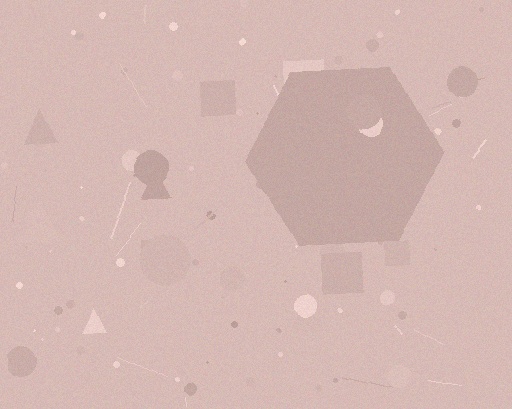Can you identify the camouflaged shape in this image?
The camouflaged shape is a hexagon.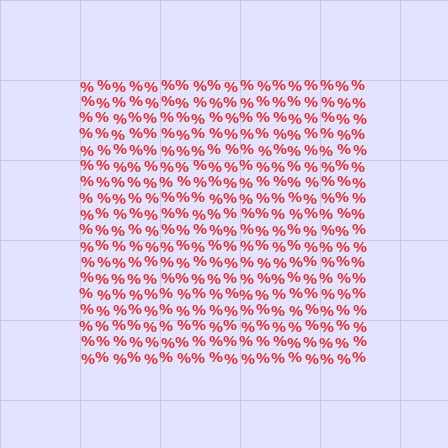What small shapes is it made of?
It is made of small percent signs.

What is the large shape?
The large shape is a square.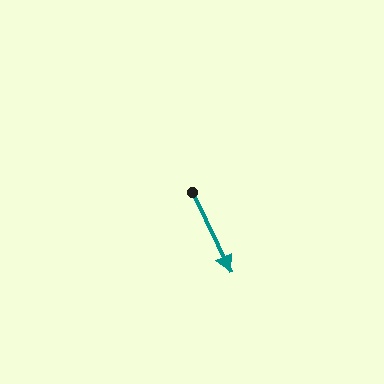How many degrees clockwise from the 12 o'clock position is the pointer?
Approximately 154 degrees.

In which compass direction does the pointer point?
Southeast.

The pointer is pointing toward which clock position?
Roughly 5 o'clock.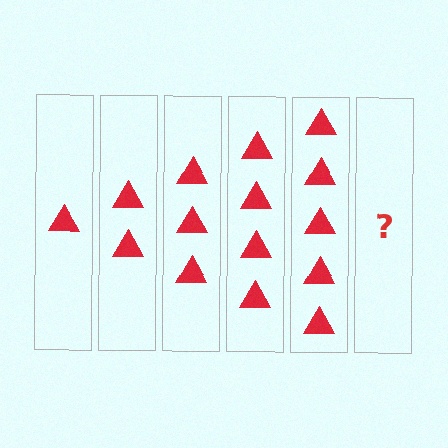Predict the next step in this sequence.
The next step is 6 triangles.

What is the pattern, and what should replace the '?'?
The pattern is that each step adds one more triangle. The '?' should be 6 triangles.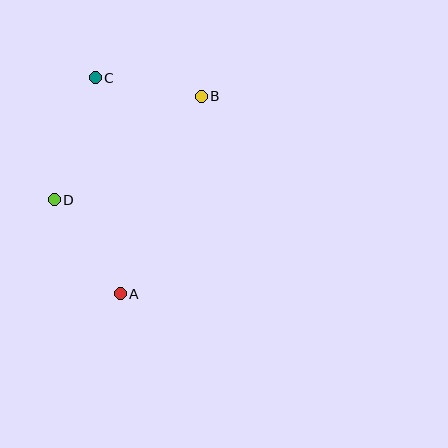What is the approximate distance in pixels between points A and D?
The distance between A and D is approximately 115 pixels.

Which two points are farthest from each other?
Points A and C are farthest from each other.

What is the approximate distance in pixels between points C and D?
The distance between C and D is approximately 129 pixels.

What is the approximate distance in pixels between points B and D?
The distance between B and D is approximately 180 pixels.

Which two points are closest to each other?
Points B and C are closest to each other.